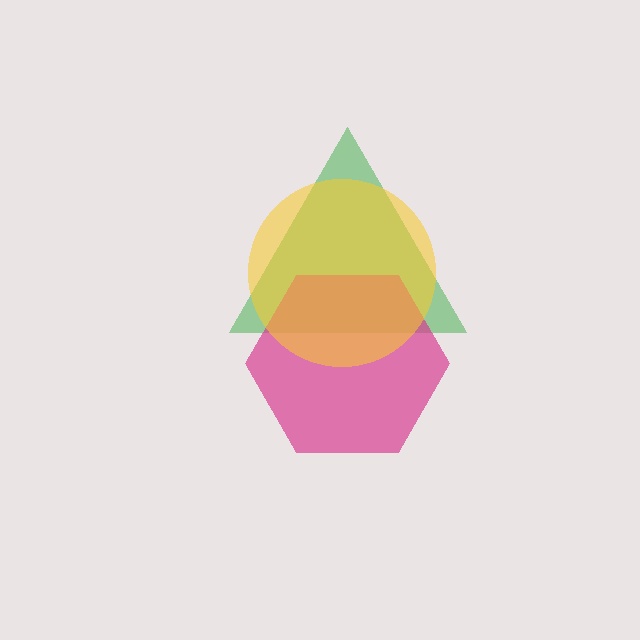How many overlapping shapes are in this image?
There are 3 overlapping shapes in the image.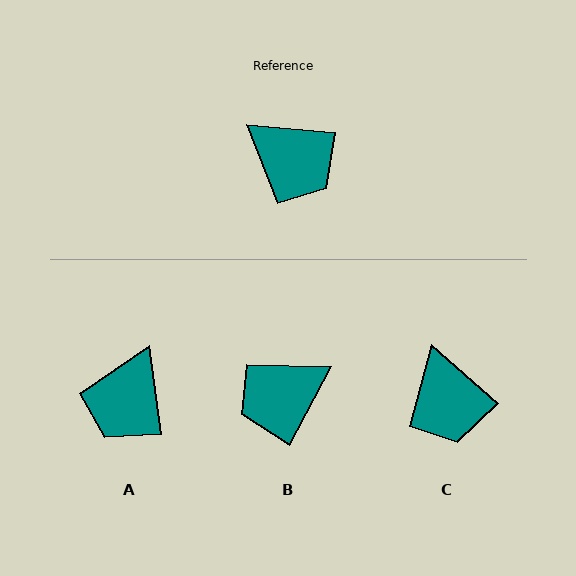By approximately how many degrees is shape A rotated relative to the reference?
Approximately 77 degrees clockwise.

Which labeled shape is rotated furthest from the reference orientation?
B, about 113 degrees away.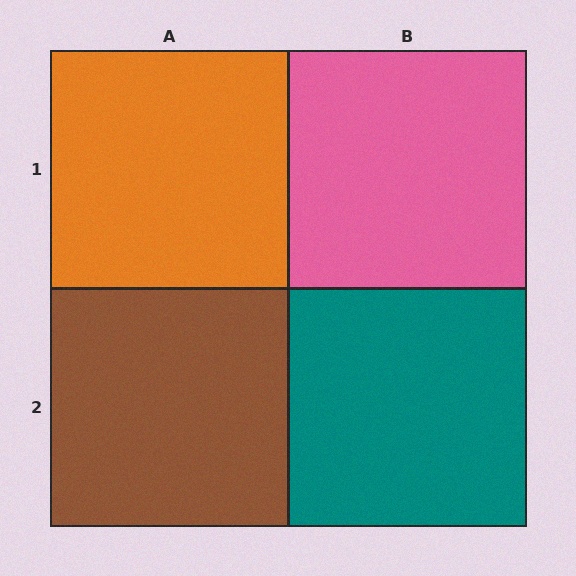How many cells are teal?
1 cell is teal.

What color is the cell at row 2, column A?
Brown.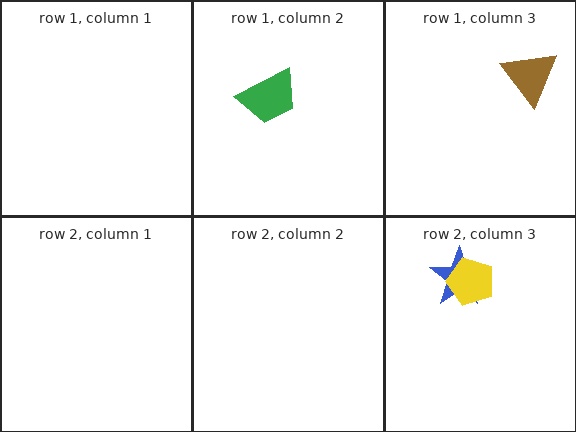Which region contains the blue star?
The row 2, column 3 region.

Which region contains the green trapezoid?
The row 1, column 2 region.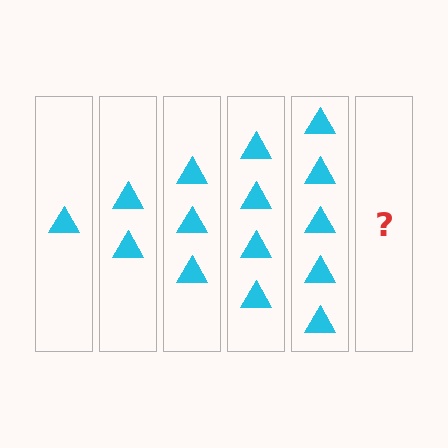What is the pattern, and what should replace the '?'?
The pattern is that each step adds one more triangle. The '?' should be 6 triangles.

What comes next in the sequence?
The next element should be 6 triangles.